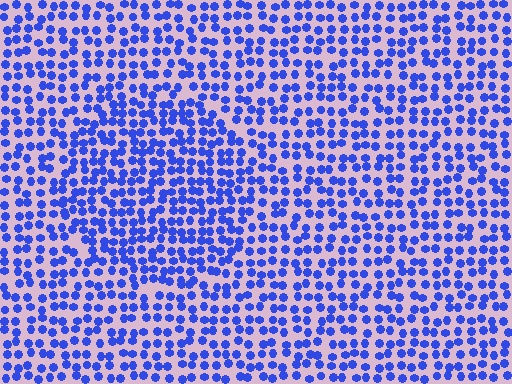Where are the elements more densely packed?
The elements are more densely packed inside the circle boundary.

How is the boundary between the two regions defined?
The boundary is defined by a change in element density (approximately 1.4x ratio). All elements are the same color, size, and shape.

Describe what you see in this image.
The image contains small blue elements arranged at two different densities. A circle-shaped region is visible where the elements are more densely packed than the surrounding area.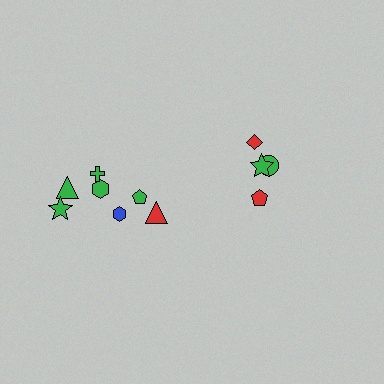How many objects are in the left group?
There are 7 objects.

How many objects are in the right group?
There are 4 objects.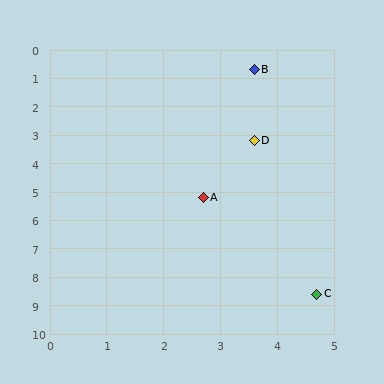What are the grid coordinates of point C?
Point C is at approximately (4.7, 8.6).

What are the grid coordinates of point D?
Point D is at approximately (3.6, 3.2).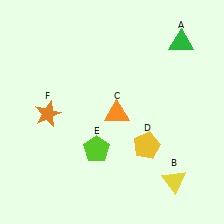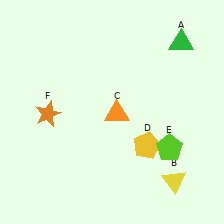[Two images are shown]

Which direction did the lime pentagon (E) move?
The lime pentagon (E) moved right.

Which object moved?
The lime pentagon (E) moved right.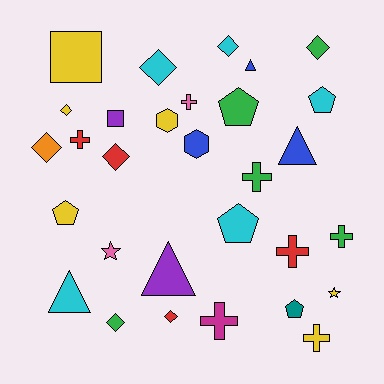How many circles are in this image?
There are no circles.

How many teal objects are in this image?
There is 1 teal object.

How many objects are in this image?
There are 30 objects.